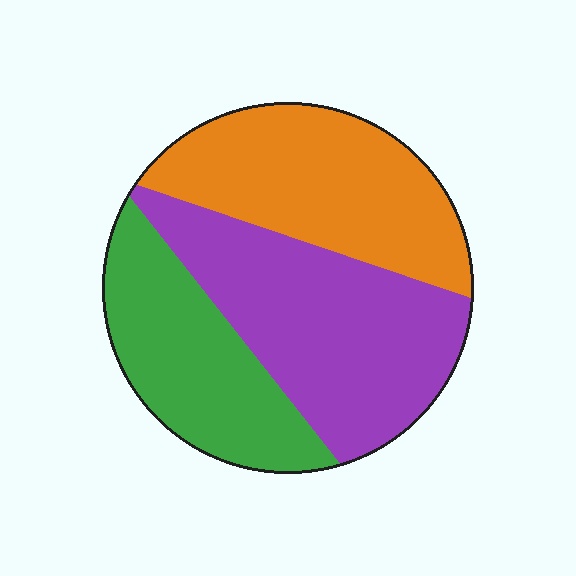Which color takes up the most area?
Purple, at roughly 40%.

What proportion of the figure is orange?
Orange covers 33% of the figure.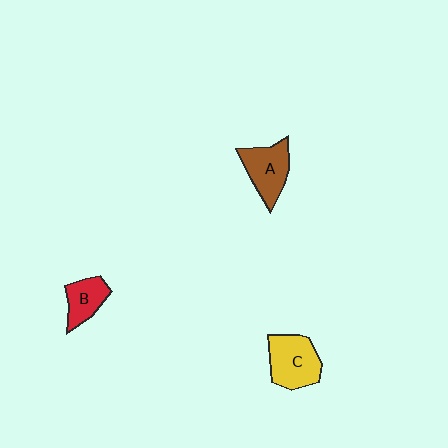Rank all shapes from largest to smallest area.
From largest to smallest: C (yellow), A (brown), B (red).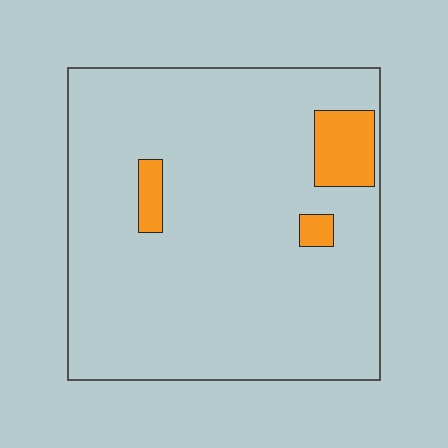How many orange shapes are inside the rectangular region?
3.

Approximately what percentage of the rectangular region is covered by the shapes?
Approximately 10%.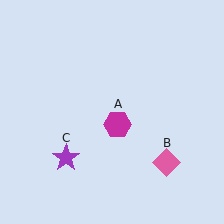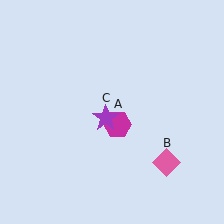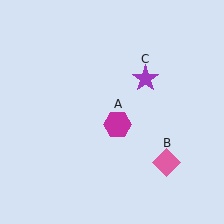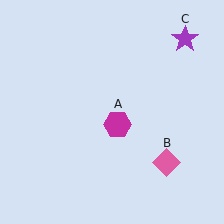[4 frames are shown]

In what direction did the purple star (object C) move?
The purple star (object C) moved up and to the right.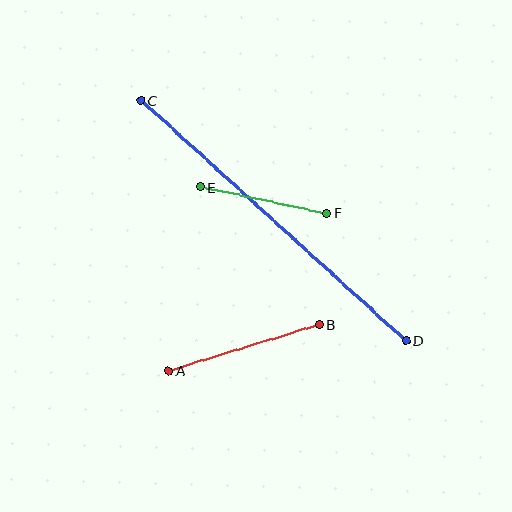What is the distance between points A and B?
The distance is approximately 158 pixels.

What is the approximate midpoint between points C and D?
The midpoint is at approximately (273, 221) pixels.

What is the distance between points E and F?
The distance is approximately 129 pixels.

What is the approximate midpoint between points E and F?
The midpoint is at approximately (264, 200) pixels.